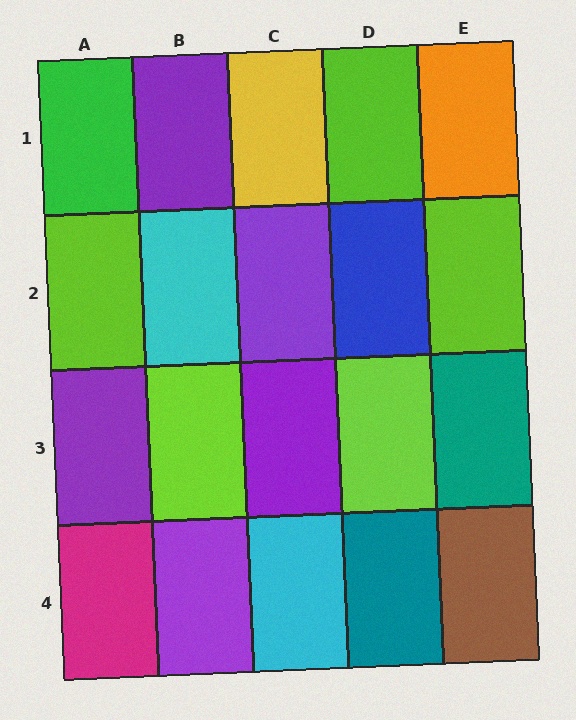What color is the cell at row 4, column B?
Purple.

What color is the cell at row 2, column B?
Cyan.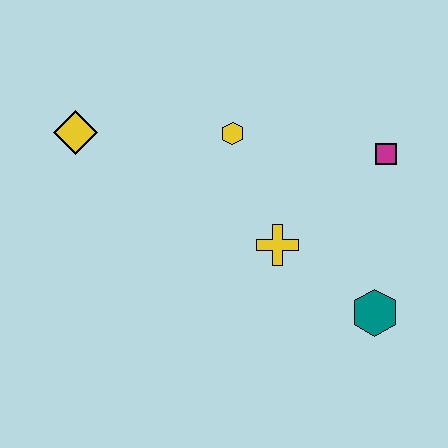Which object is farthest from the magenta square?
The yellow diamond is farthest from the magenta square.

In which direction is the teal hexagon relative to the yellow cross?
The teal hexagon is to the right of the yellow cross.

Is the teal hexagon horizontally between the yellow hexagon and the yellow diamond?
No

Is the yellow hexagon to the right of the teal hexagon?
No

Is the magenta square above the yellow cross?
Yes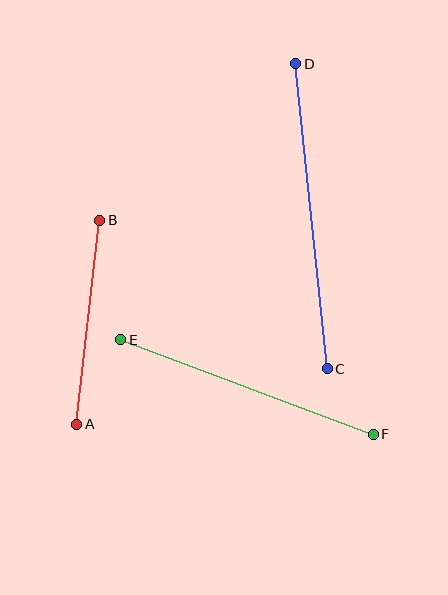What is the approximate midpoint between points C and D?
The midpoint is at approximately (311, 216) pixels.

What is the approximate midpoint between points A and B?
The midpoint is at approximately (88, 322) pixels.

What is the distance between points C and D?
The distance is approximately 307 pixels.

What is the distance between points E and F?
The distance is approximately 269 pixels.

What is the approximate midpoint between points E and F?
The midpoint is at approximately (247, 387) pixels.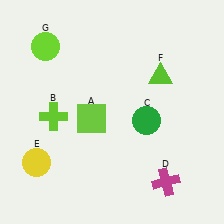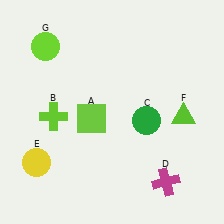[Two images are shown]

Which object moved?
The lime triangle (F) moved down.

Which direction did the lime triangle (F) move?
The lime triangle (F) moved down.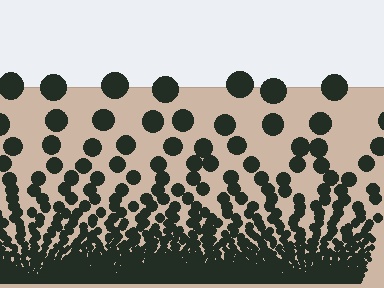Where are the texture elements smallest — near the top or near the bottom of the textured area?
Near the bottom.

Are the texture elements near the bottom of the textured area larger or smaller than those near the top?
Smaller. The gradient is inverted — elements near the bottom are smaller and denser.